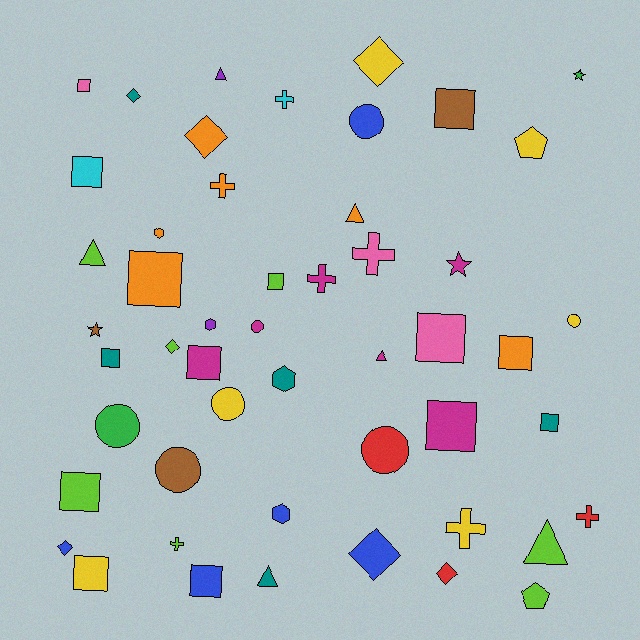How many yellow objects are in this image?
There are 6 yellow objects.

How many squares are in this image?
There are 14 squares.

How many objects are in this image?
There are 50 objects.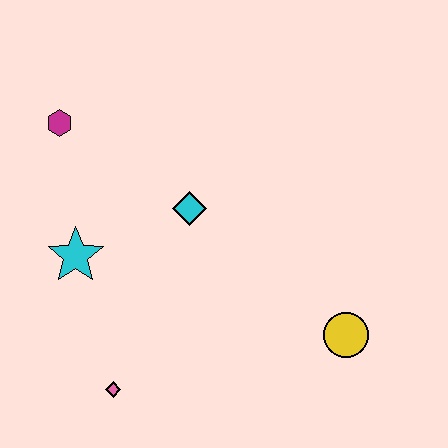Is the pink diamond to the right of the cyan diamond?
No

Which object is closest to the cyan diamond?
The cyan star is closest to the cyan diamond.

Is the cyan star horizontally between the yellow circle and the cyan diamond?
No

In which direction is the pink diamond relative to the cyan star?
The pink diamond is below the cyan star.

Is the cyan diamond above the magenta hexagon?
No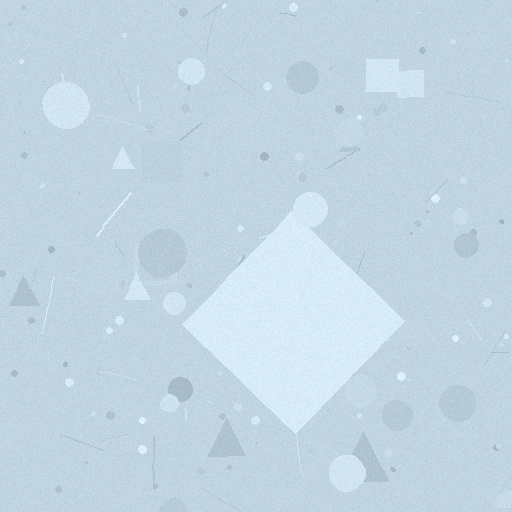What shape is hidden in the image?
A diamond is hidden in the image.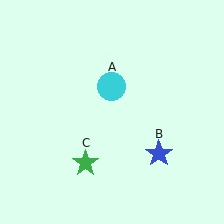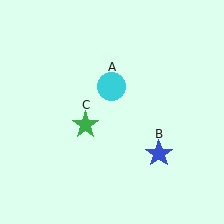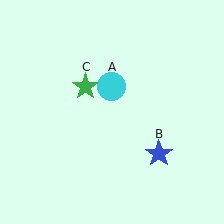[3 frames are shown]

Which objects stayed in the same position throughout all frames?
Cyan circle (object A) and blue star (object B) remained stationary.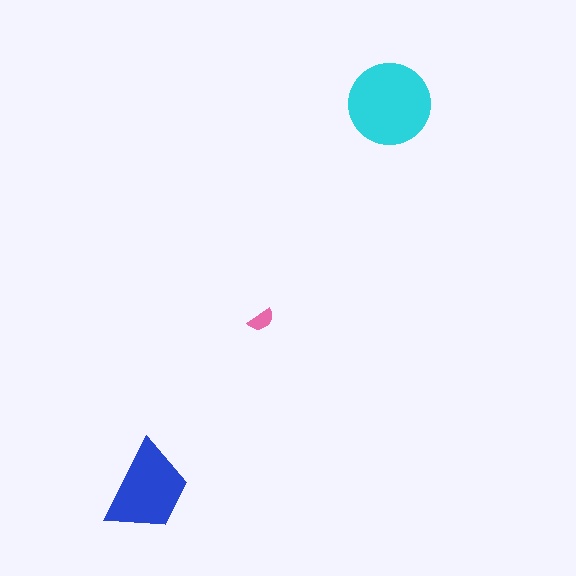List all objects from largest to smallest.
The cyan circle, the blue trapezoid, the pink semicircle.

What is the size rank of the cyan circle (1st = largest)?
1st.